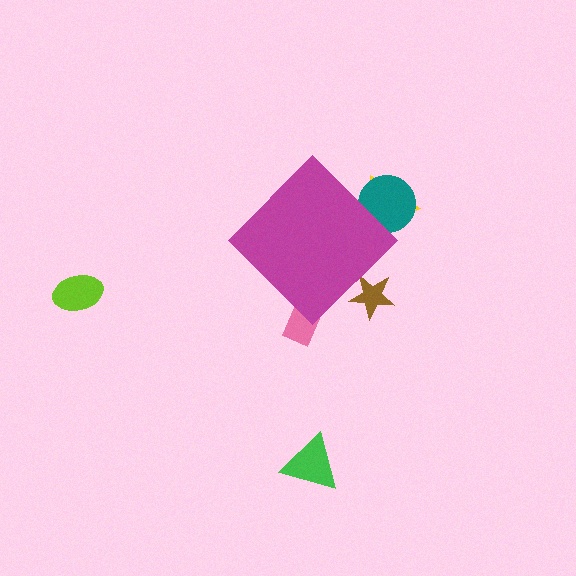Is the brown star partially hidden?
Yes, the brown star is partially hidden behind the magenta diamond.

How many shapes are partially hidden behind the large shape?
4 shapes are partially hidden.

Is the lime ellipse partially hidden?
No, the lime ellipse is fully visible.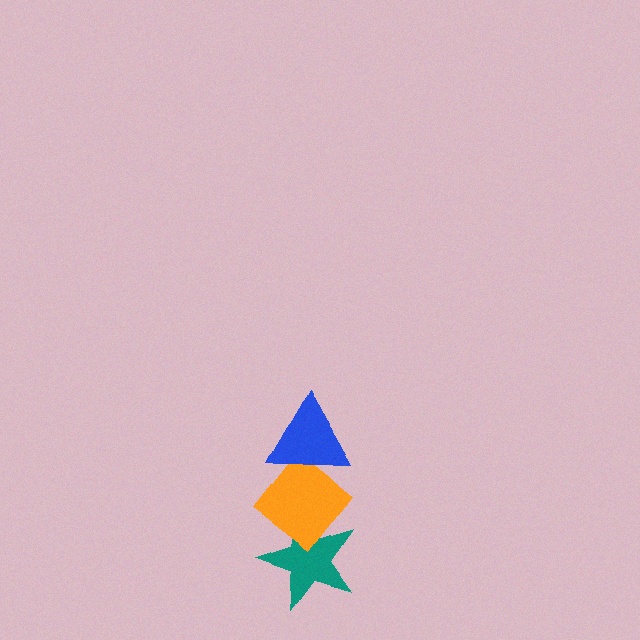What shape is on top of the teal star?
The orange diamond is on top of the teal star.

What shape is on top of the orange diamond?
The blue triangle is on top of the orange diamond.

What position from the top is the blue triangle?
The blue triangle is 1st from the top.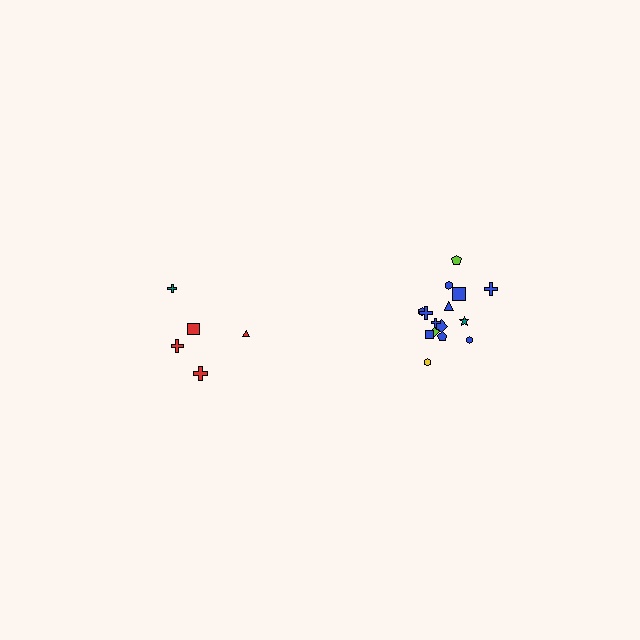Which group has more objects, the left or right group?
The right group.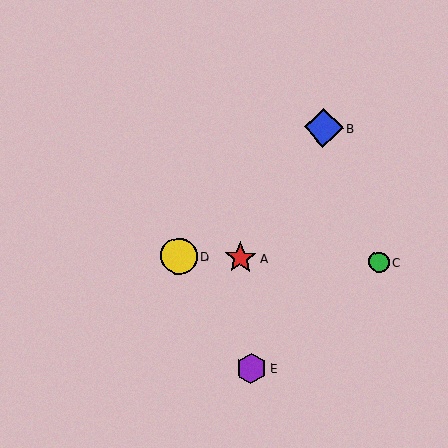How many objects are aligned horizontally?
3 objects (A, C, D) are aligned horizontally.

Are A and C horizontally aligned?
Yes, both are at y≈258.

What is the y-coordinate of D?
Object D is at y≈256.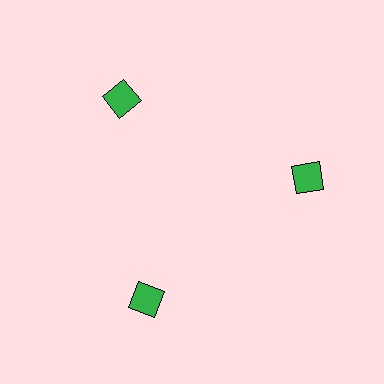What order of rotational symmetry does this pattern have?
This pattern has 3-fold rotational symmetry.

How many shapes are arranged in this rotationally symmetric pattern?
There are 3 shapes, arranged in 3 groups of 1.